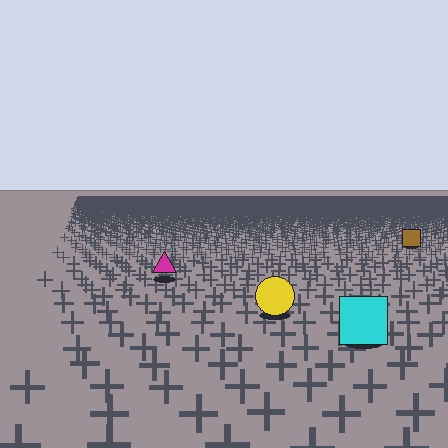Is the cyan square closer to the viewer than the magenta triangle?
Yes. The cyan square is closer — you can tell from the texture gradient: the ground texture is coarser near it.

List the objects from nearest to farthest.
From nearest to farthest: the cyan square, the yellow circle, the magenta triangle, the brown square.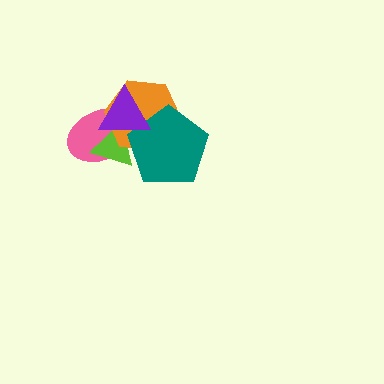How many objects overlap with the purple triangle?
4 objects overlap with the purple triangle.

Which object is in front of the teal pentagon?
The purple triangle is in front of the teal pentagon.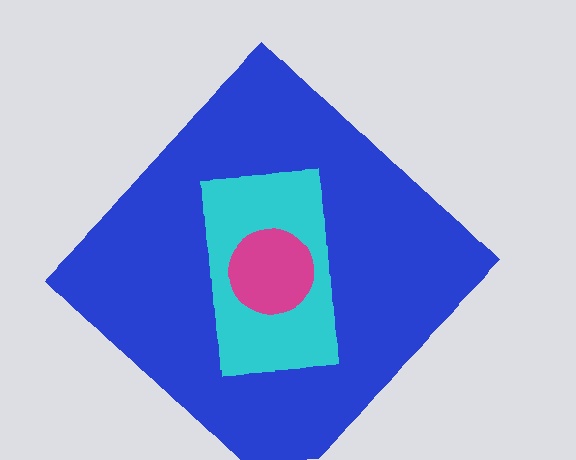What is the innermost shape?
The magenta circle.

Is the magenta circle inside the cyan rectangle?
Yes.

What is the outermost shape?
The blue diamond.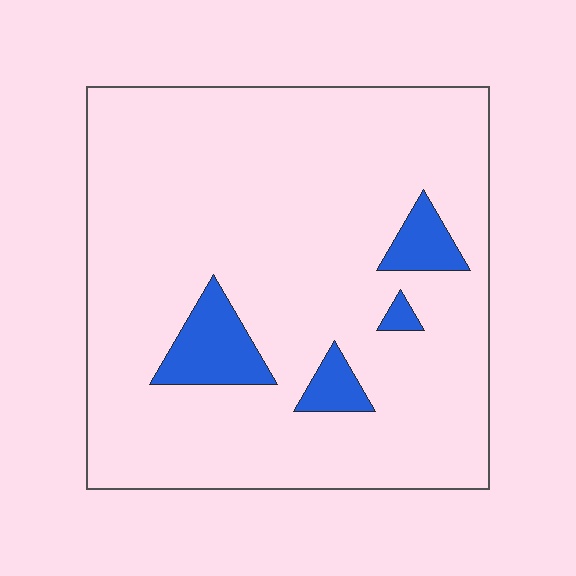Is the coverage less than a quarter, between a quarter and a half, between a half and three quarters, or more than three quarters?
Less than a quarter.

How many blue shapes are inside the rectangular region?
4.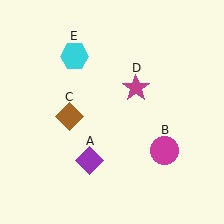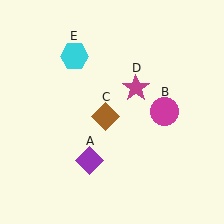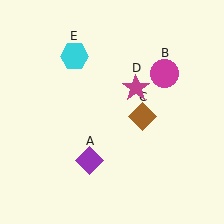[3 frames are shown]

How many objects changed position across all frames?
2 objects changed position: magenta circle (object B), brown diamond (object C).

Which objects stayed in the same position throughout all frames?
Purple diamond (object A) and magenta star (object D) and cyan hexagon (object E) remained stationary.